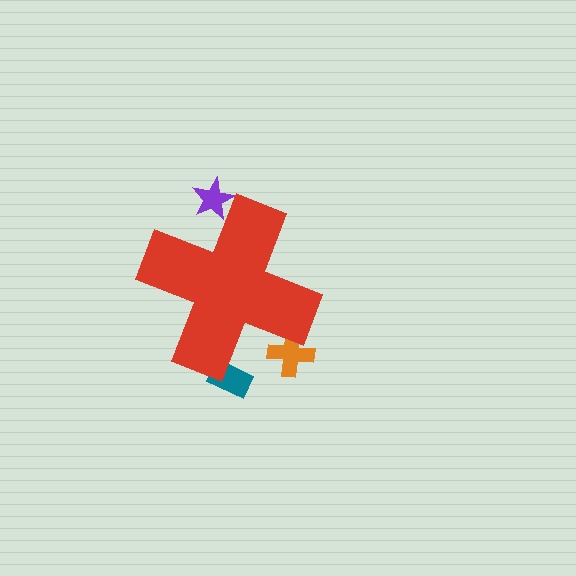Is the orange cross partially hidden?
Yes, the orange cross is partially hidden behind the red cross.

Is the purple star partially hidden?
Yes, the purple star is partially hidden behind the red cross.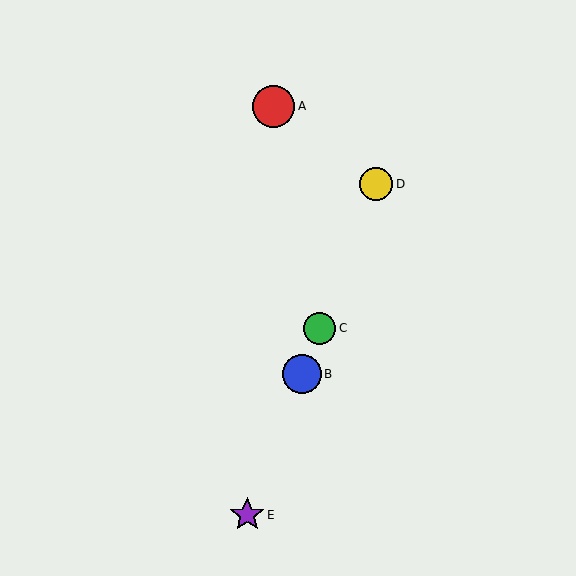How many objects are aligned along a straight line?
4 objects (B, C, D, E) are aligned along a straight line.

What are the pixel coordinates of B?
Object B is at (302, 374).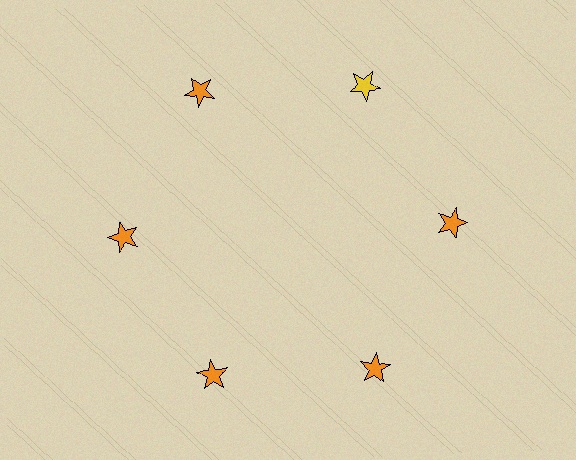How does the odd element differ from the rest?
It has a different color: yellow instead of orange.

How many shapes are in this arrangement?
There are 6 shapes arranged in a ring pattern.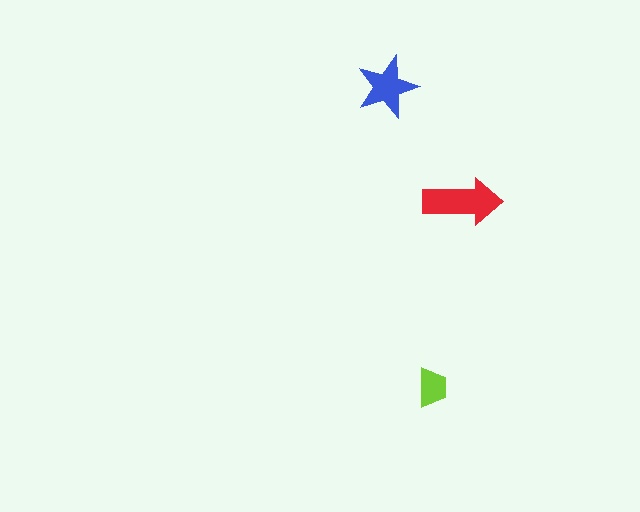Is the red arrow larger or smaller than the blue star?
Larger.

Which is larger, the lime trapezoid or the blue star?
The blue star.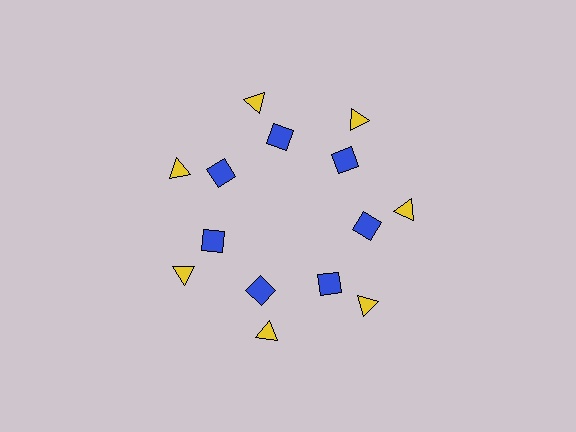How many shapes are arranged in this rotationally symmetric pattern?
There are 14 shapes, arranged in 7 groups of 2.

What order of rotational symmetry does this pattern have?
This pattern has 7-fold rotational symmetry.